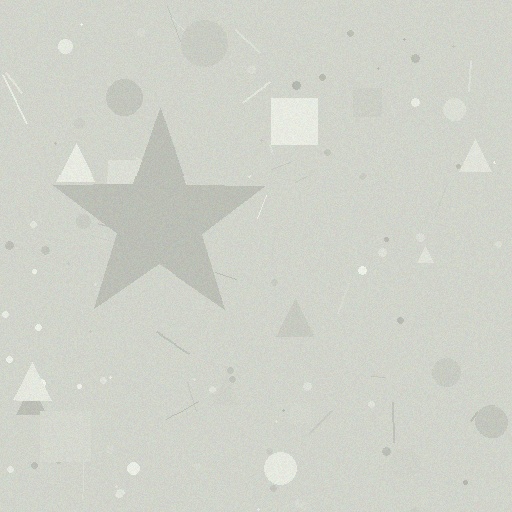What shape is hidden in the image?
A star is hidden in the image.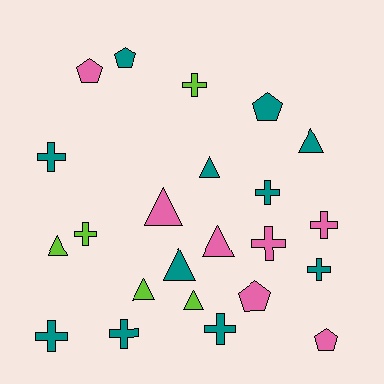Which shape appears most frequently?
Cross, with 10 objects.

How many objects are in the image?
There are 23 objects.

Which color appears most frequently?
Teal, with 11 objects.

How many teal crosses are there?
There are 6 teal crosses.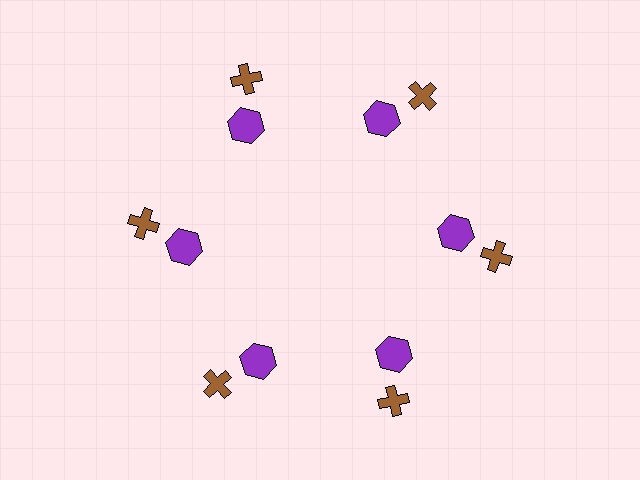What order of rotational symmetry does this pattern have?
This pattern has 6-fold rotational symmetry.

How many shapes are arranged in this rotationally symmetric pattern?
There are 12 shapes, arranged in 6 groups of 2.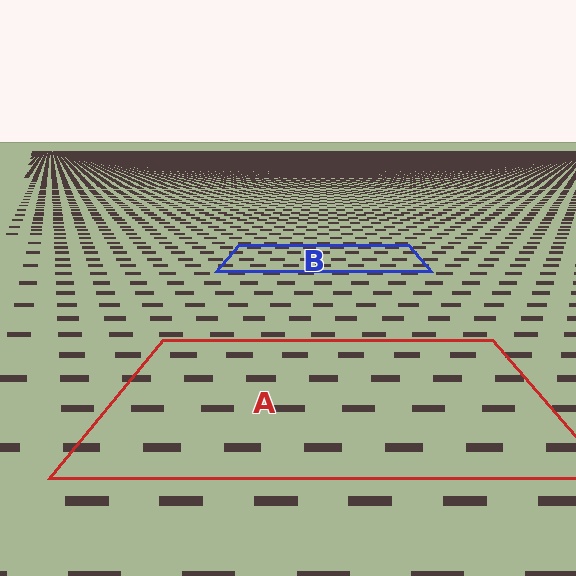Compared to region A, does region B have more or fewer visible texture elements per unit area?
Region B has more texture elements per unit area — they are packed more densely because it is farther away.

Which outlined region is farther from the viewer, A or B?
Region B is farther from the viewer — the texture elements inside it appear smaller and more densely packed.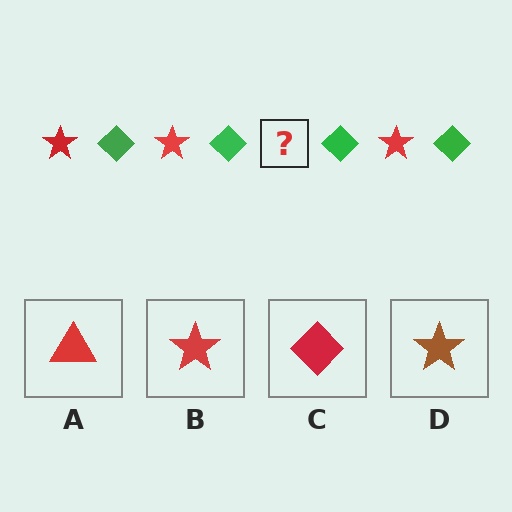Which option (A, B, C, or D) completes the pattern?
B.